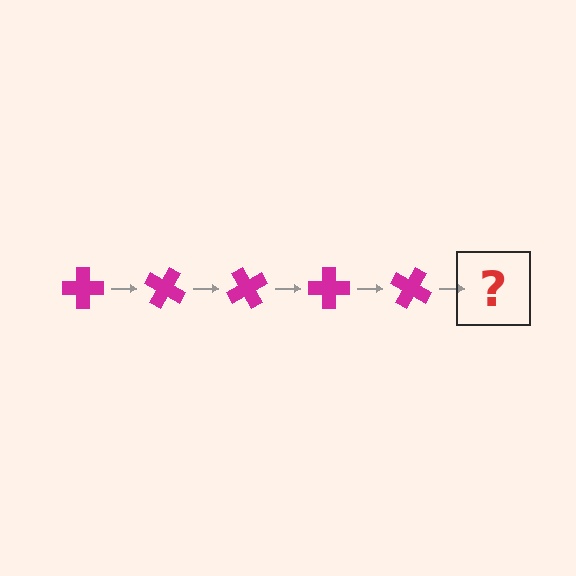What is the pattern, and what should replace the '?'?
The pattern is that the cross rotates 30 degrees each step. The '?' should be a magenta cross rotated 150 degrees.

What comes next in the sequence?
The next element should be a magenta cross rotated 150 degrees.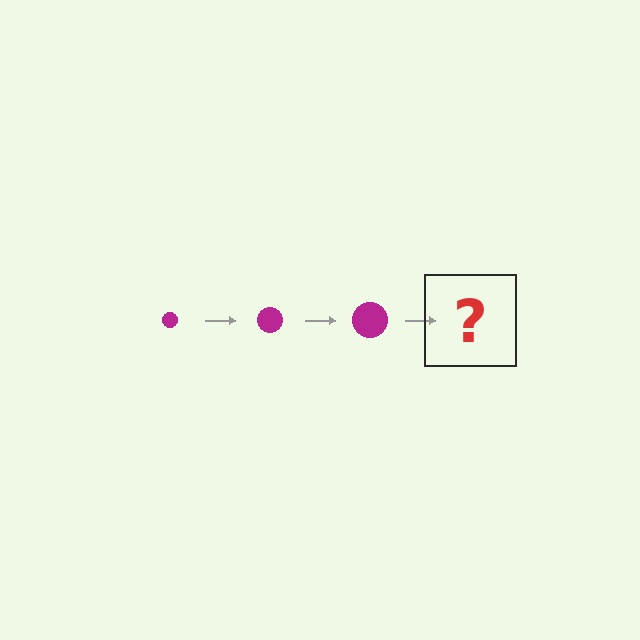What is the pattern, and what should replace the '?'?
The pattern is that the circle gets progressively larger each step. The '?' should be a magenta circle, larger than the previous one.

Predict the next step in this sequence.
The next step is a magenta circle, larger than the previous one.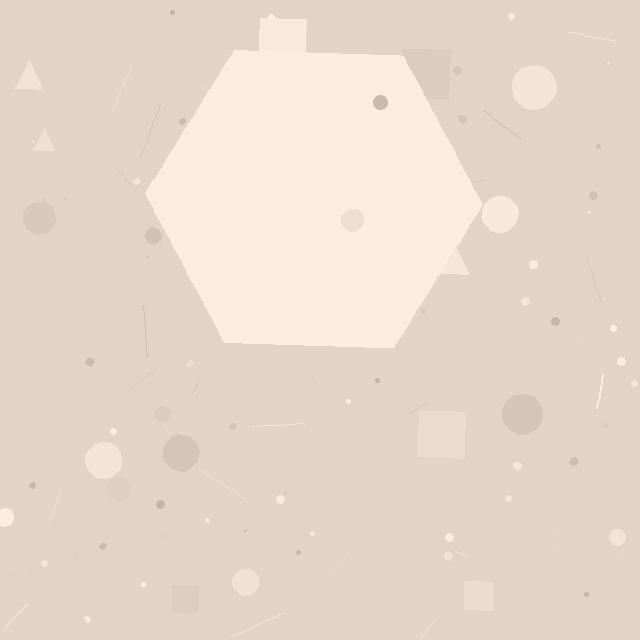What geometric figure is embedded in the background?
A hexagon is embedded in the background.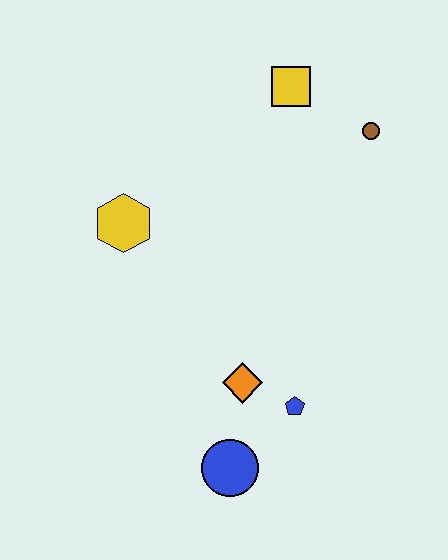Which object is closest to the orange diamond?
The blue pentagon is closest to the orange diamond.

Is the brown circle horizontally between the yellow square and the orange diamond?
No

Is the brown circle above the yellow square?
No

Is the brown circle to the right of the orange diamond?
Yes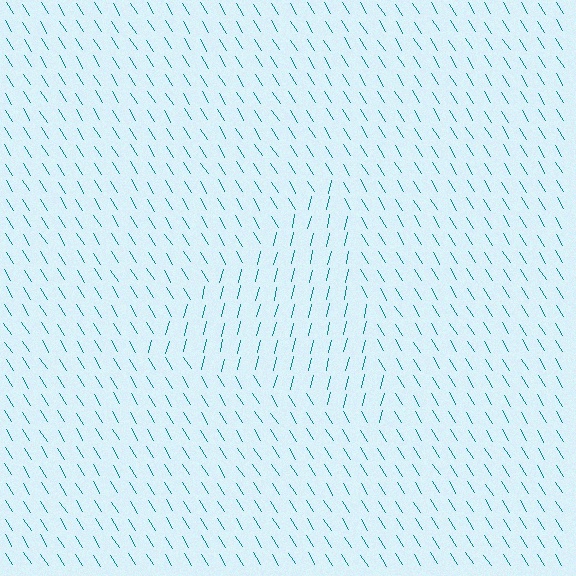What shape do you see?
I see a triangle.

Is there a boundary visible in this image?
Yes, there is a texture boundary formed by a change in line orientation.